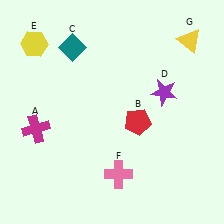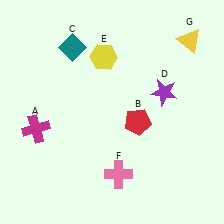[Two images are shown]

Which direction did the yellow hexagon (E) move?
The yellow hexagon (E) moved right.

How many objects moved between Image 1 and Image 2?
1 object moved between the two images.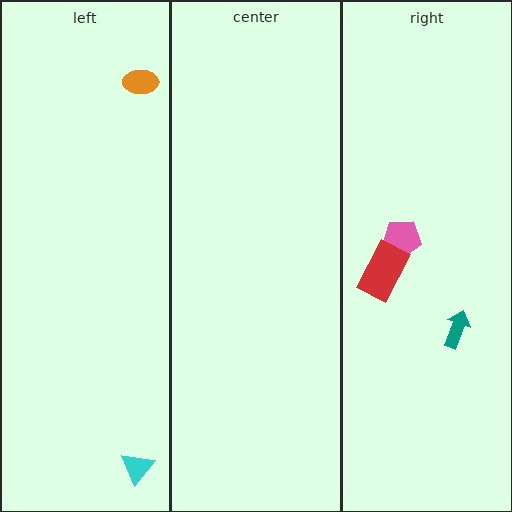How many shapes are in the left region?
2.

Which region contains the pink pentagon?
The right region.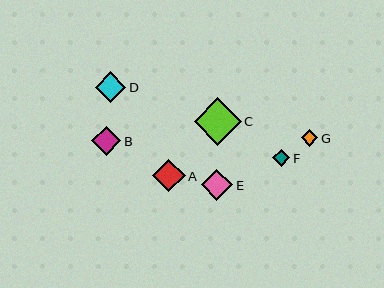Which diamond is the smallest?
Diamond G is the smallest with a size of approximately 17 pixels.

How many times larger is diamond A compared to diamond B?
Diamond A is approximately 1.1 times the size of diamond B.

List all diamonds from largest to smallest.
From largest to smallest: C, A, E, D, B, F, G.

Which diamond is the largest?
Diamond C is the largest with a size of approximately 47 pixels.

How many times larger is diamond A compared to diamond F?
Diamond A is approximately 1.9 times the size of diamond F.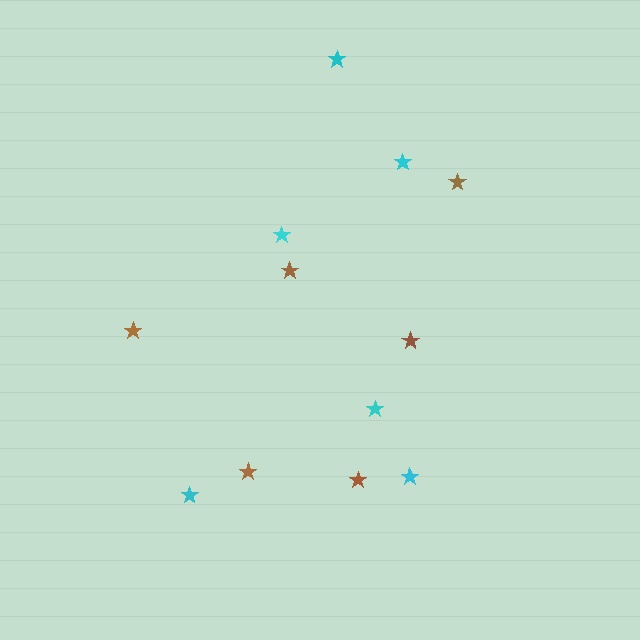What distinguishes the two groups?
There are 2 groups: one group of brown stars (6) and one group of cyan stars (6).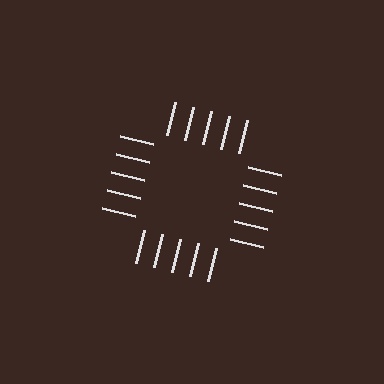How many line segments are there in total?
20 — 5 along each of the 4 edges.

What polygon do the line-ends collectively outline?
An illusory square — the line segments terminate on its edges but no continuous stroke is drawn.